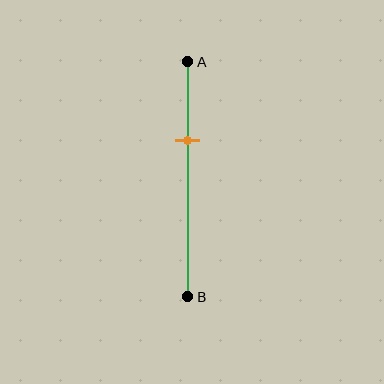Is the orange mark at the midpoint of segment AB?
No, the mark is at about 35% from A, not at the 50% midpoint.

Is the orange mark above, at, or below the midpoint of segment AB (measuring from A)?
The orange mark is above the midpoint of segment AB.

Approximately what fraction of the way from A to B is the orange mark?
The orange mark is approximately 35% of the way from A to B.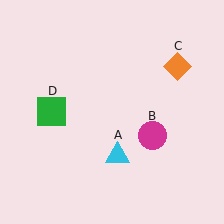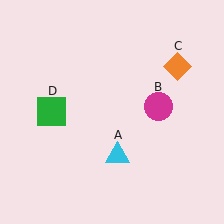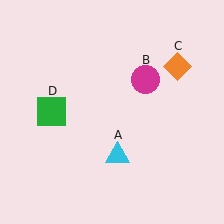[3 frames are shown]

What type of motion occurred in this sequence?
The magenta circle (object B) rotated counterclockwise around the center of the scene.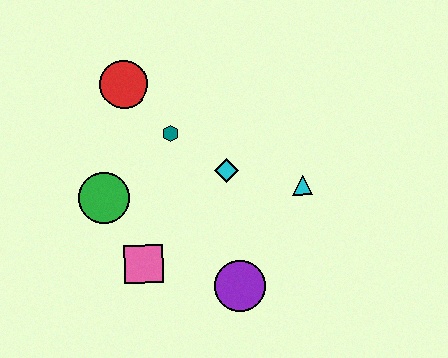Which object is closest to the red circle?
The teal hexagon is closest to the red circle.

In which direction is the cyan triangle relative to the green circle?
The cyan triangle is to the right of the green circle.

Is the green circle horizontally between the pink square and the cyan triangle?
No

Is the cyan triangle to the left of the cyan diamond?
No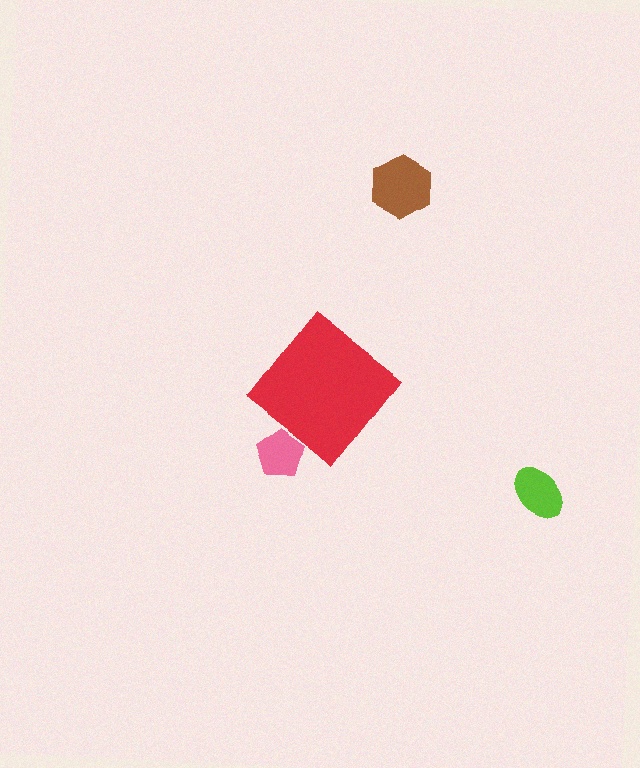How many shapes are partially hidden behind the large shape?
1 shape is partially hidden.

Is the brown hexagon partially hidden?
No, the brown hexagon is fully visible.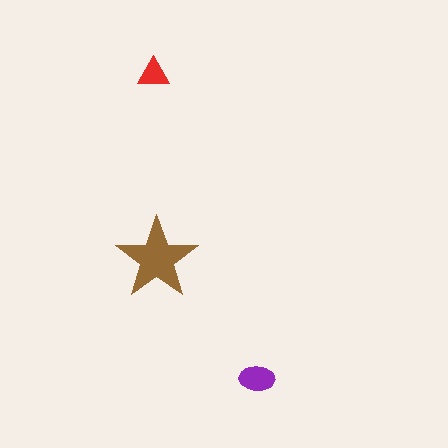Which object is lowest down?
The purple ellipse is bottommost.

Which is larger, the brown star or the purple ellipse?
The brown star.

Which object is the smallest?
The red triangle.